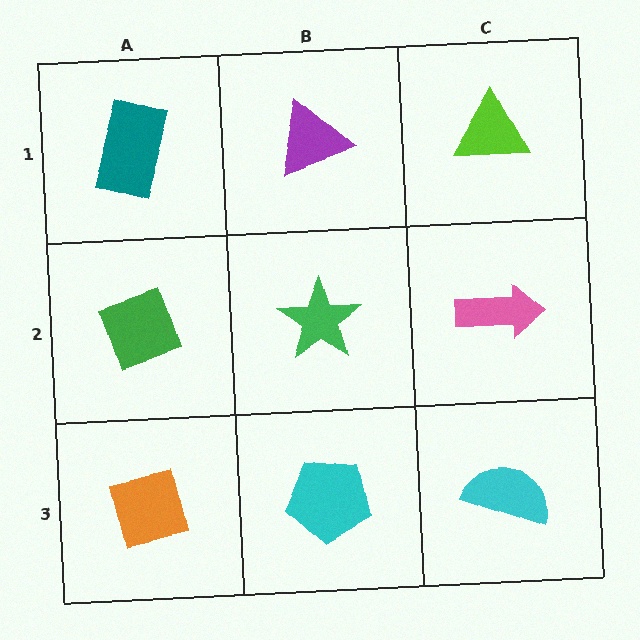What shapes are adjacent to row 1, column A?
A green diamond (row 2, column A), a purple triangle (row 1, column B).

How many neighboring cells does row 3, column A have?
2.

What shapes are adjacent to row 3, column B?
A green star (row 2, column B), an orange square (row 3, column A), a cyan semicircle (row 3, column C).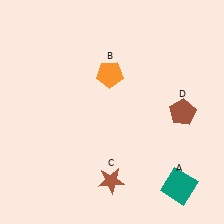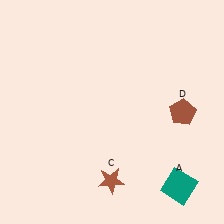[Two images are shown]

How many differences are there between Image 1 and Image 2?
There is 1 difference between the two images.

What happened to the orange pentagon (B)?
The orange pentagon (B) was removed in Image 2. It was in the top-left area of Image 1.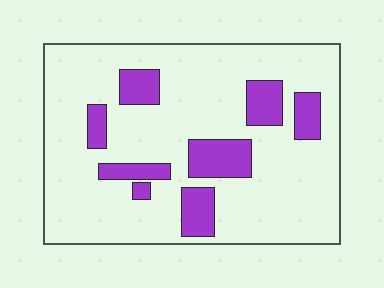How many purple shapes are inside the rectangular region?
8.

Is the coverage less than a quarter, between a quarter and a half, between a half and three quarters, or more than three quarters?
Less than a quarter.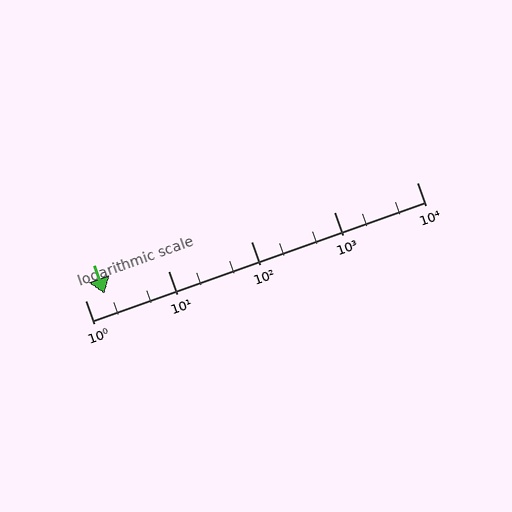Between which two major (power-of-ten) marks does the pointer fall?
The pointer is between 1 and 10.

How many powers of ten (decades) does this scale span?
The scale spans 4 decades, from 1 to 10000.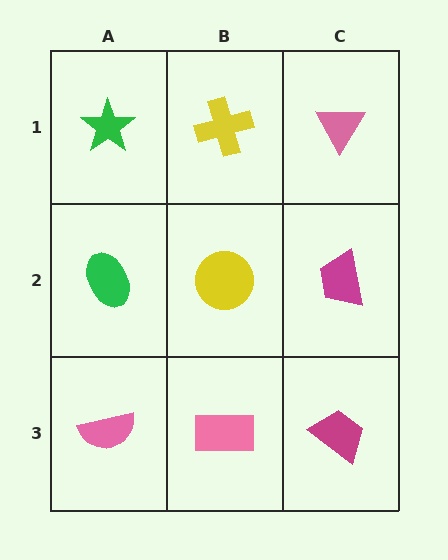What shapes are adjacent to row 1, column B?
A yellow circle (row 2, column B), a green star (row 1, column A), a pink triangle (row 1, column C).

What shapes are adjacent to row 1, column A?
A green ellipse (row 2, column A), a yellow cross (row 1, column B).